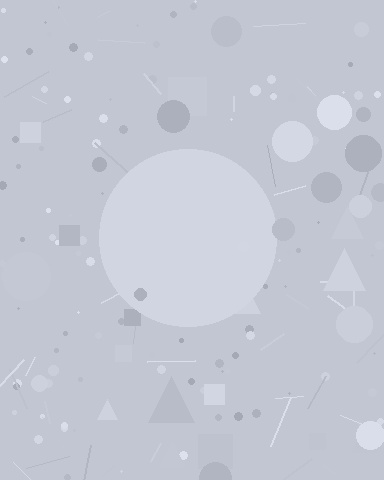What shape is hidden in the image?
A circle is hidden in the image.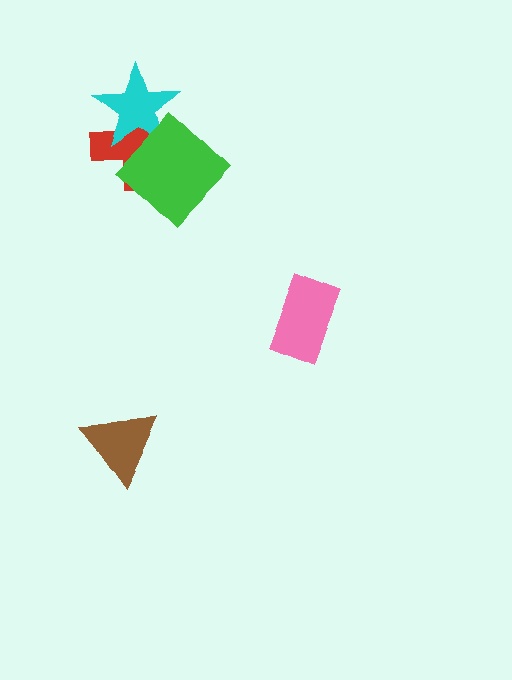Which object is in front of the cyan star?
The green diamond is in front of the cyan star.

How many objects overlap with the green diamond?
2 objects overlap with the green diamond.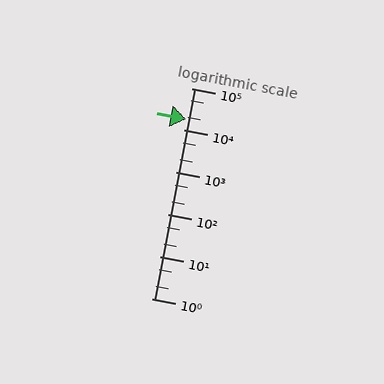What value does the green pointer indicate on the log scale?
The pointer indicates approximately 18000.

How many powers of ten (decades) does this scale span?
The scale spans 5 decades, from 1 to 100000.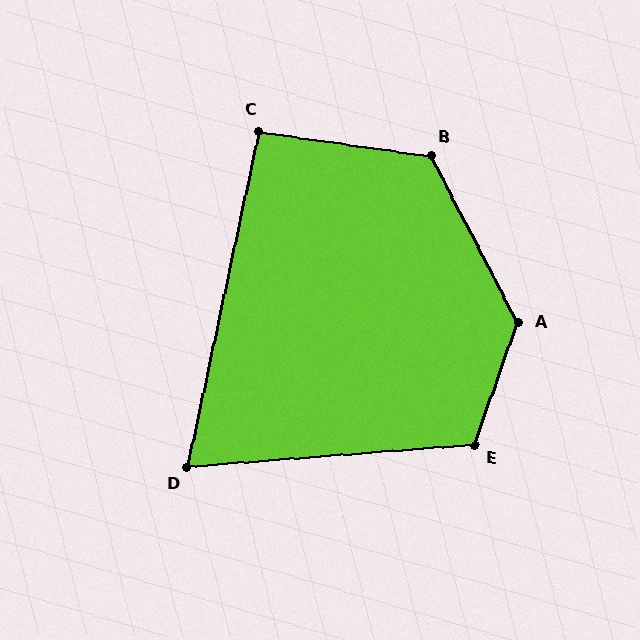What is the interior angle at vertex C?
Approximately 94 degrees (approximately right).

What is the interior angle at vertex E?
Approximately 114 degrees (obtuse).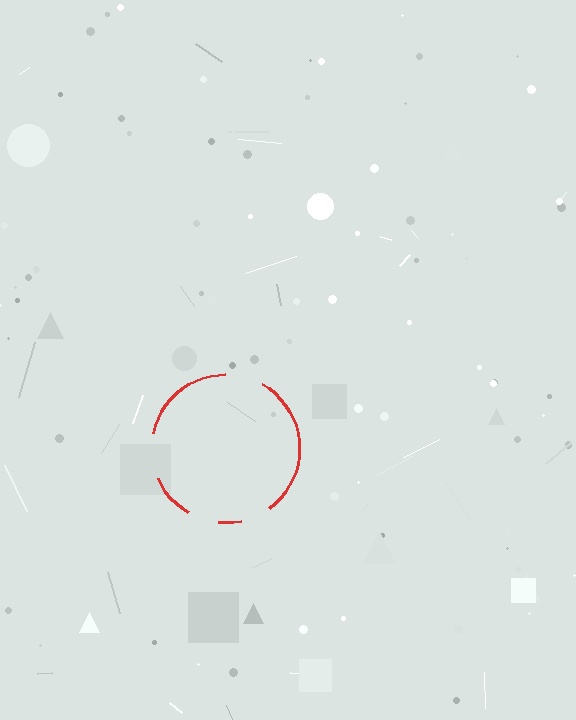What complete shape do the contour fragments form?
The contour fragments form a circle.